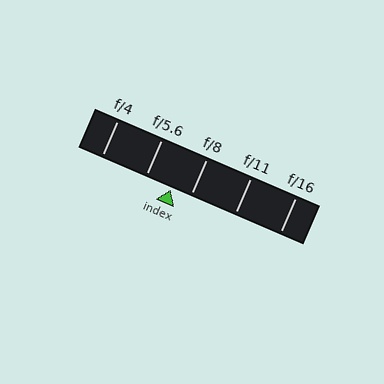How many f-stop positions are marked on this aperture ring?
There are 5 f-stop positions marked.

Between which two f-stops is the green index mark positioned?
The index mark is between f/5.6 and f/8.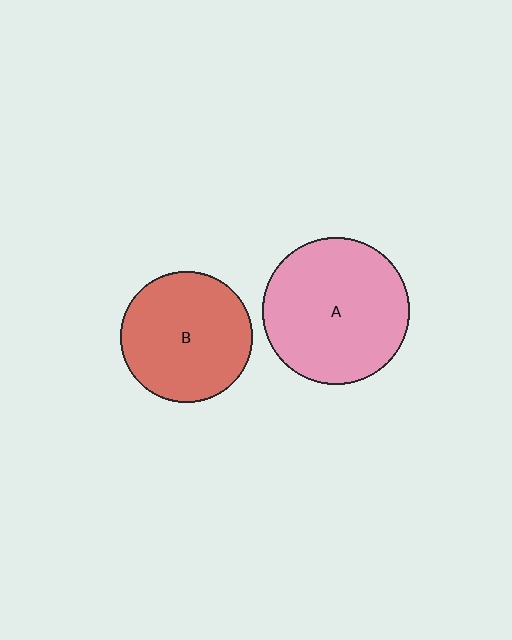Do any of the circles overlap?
No, none of the circles overlap.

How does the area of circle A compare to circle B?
Approximately 1.2 times.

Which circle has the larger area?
Circle A (pink).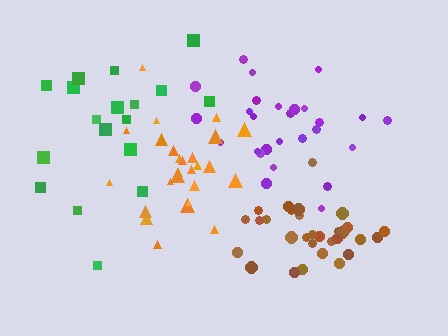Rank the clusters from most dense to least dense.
brown, orange, purple, green.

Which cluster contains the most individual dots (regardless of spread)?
Brown (30).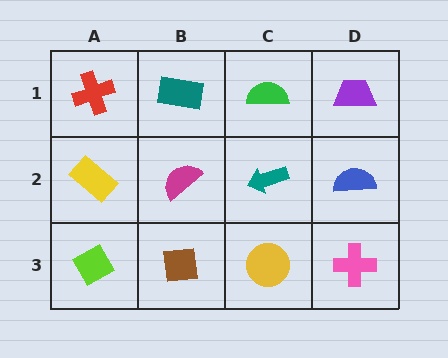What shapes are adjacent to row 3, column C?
A teal arrow (row 2, column C), a brown square (row 3, column B), a pink cross (row 3, column D).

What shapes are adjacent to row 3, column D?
A blue semicircle (row 2, column D), a yellow circle (row 3, column C).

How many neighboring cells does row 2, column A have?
3.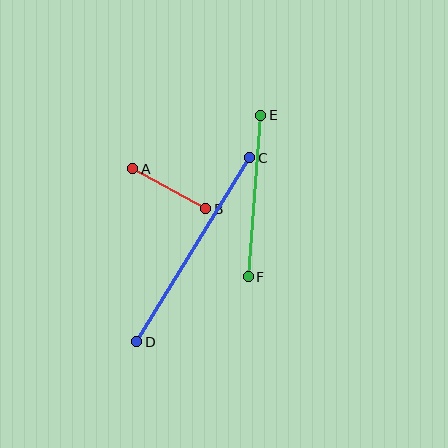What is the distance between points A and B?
The distance is approximately 83 pixels.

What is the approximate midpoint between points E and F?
The midpoint is at approximately (254, 196) pixels.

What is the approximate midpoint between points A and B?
The midpoint is at approximately (169, 189) pixels.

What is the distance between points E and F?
The distance is approximately 162 pixels.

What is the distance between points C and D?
The distance is approximately 216 pixels.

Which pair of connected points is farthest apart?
Points C and D are farthest apart.